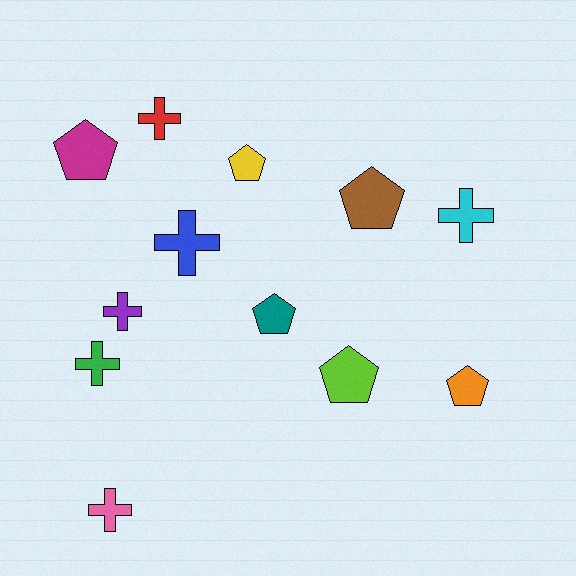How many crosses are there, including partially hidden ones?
There are 6 crosses.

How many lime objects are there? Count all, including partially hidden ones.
There is 1 lime object.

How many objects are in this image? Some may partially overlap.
There are 12 objects.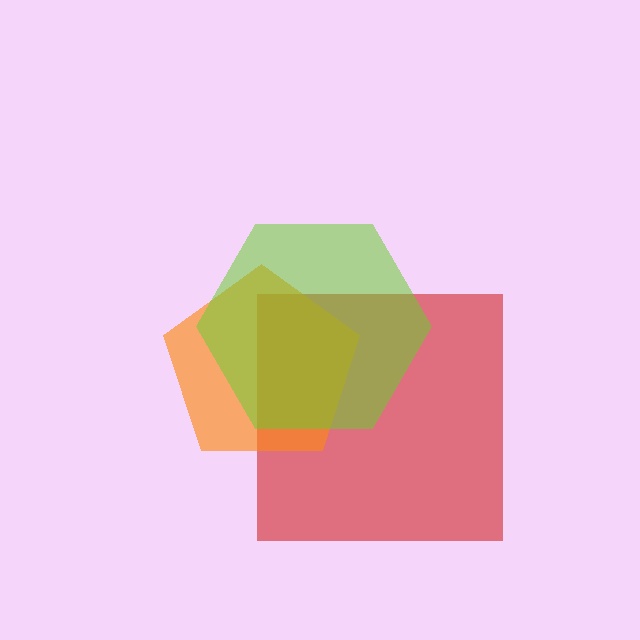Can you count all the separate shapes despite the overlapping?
Yes, there are 3 separate shapes.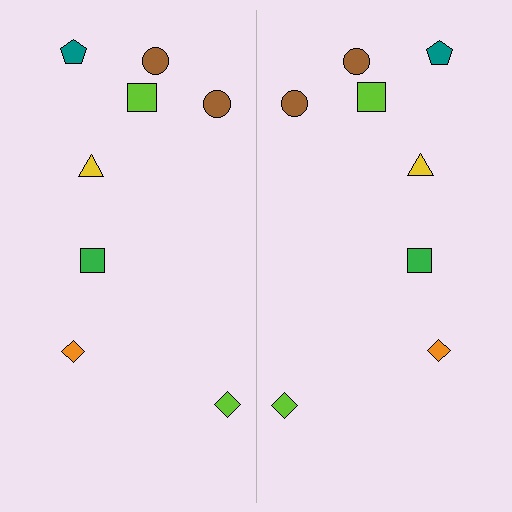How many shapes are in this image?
There are 16 shapes in this image.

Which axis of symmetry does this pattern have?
The pattern has a vertical axis of symmetry running through the center of the image.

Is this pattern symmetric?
Yes, this pattern has bilateral (reflection) symmetry.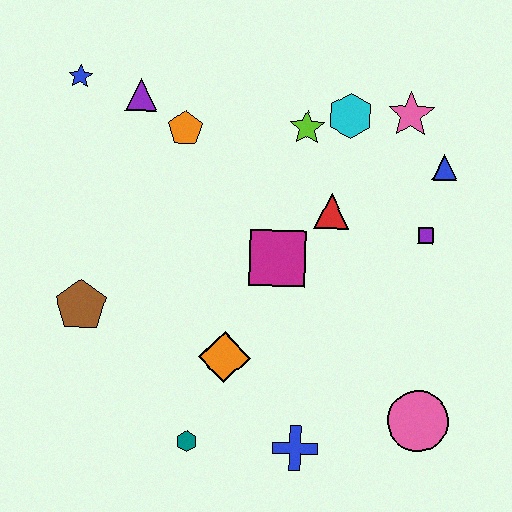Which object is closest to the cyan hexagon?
The lime star is closest to the cyan hexagon.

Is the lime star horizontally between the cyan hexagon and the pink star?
No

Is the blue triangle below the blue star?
Yes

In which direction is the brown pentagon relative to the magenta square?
The brown pentagon is to the left of the magenta square.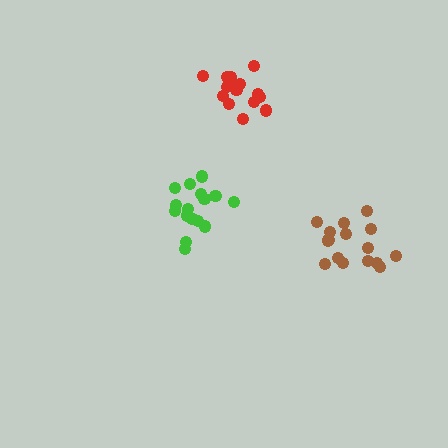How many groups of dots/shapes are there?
There are 3 groups.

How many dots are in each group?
Group 1: 16 dots, Group 2: 16 dots, Group 3: 15 dots (47 total).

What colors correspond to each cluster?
The clusters are colored: green, brown, red.